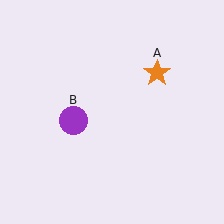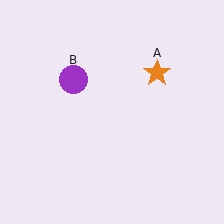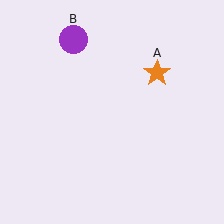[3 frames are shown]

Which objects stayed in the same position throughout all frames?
Orange star (object A) remained stationary.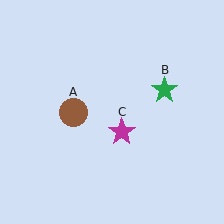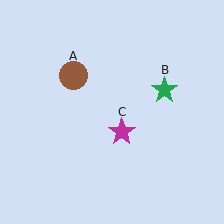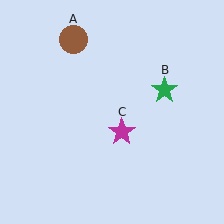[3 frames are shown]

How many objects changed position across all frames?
1 object changed position: brown circle (object A).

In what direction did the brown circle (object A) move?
The brown circle (object A) moved up.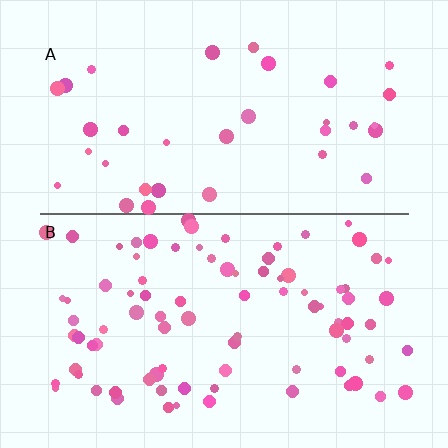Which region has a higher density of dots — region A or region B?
B (the bottom).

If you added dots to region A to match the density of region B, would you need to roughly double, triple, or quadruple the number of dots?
Approximately triple.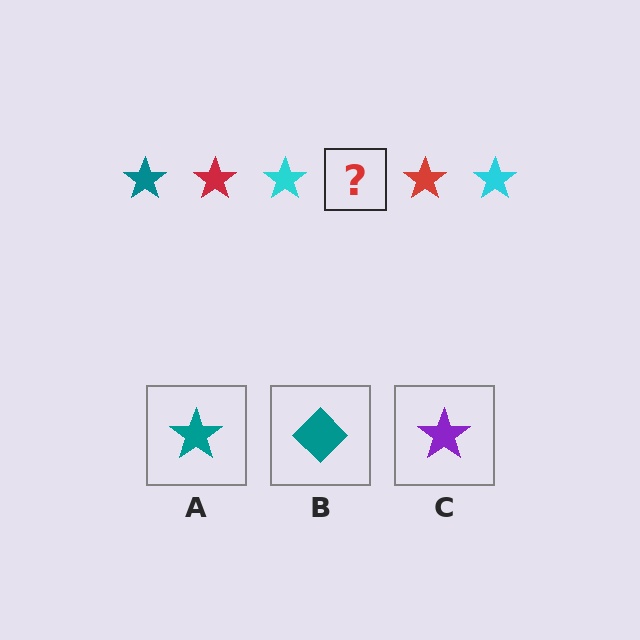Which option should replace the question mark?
Option A.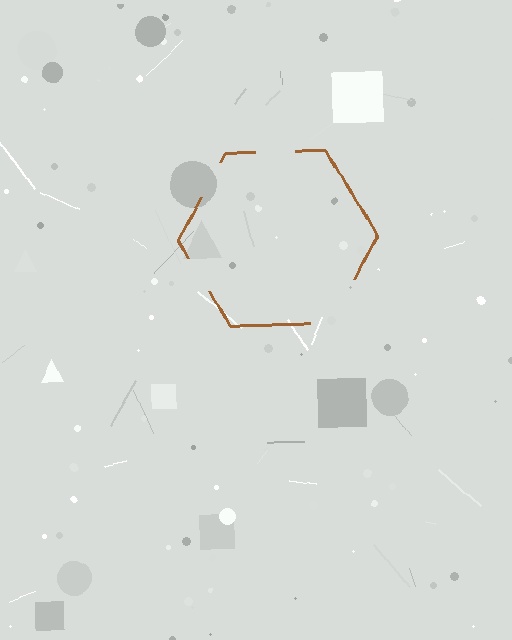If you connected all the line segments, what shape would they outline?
They would outline a hexagon.